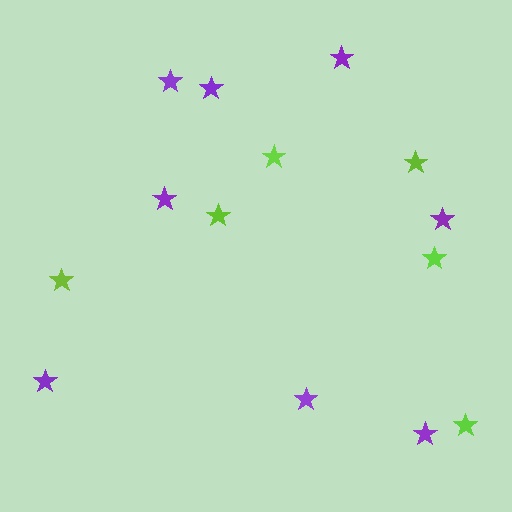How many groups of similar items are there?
There are 2 groups: one group of purple stars (8) and one group of lime stars (6).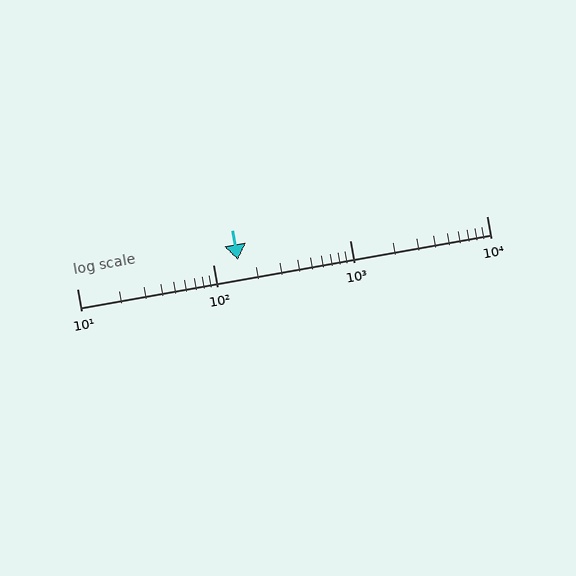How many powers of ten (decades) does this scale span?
The scale spans 3 decades, from 10 to 10000.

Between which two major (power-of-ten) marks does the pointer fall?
The pointer is between 100 and 1000.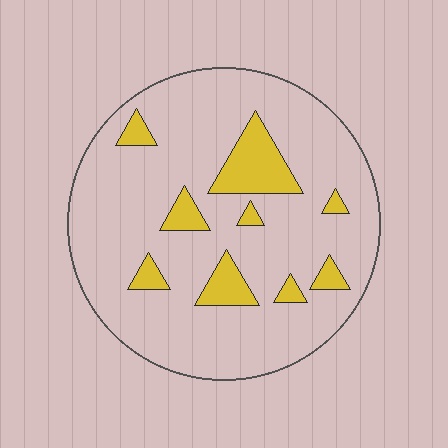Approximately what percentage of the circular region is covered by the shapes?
Approximately 15%.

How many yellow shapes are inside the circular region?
9.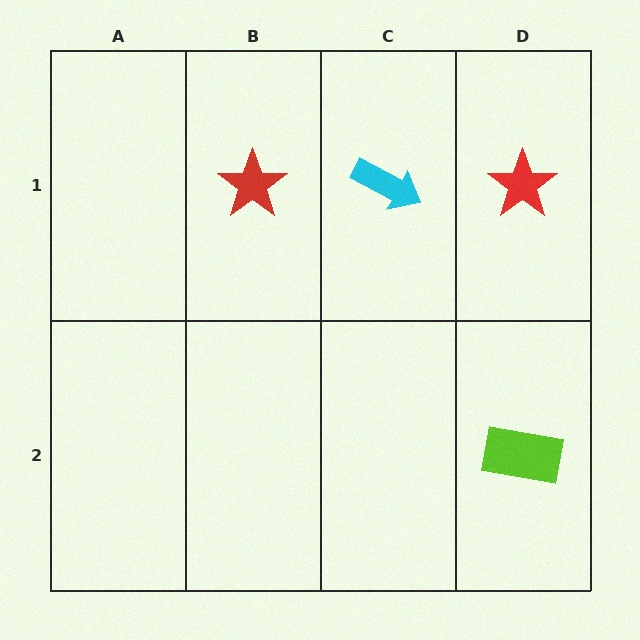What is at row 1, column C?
A cyan arrow.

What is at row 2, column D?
A lime rectangle.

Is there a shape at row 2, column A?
No, that cell is empty.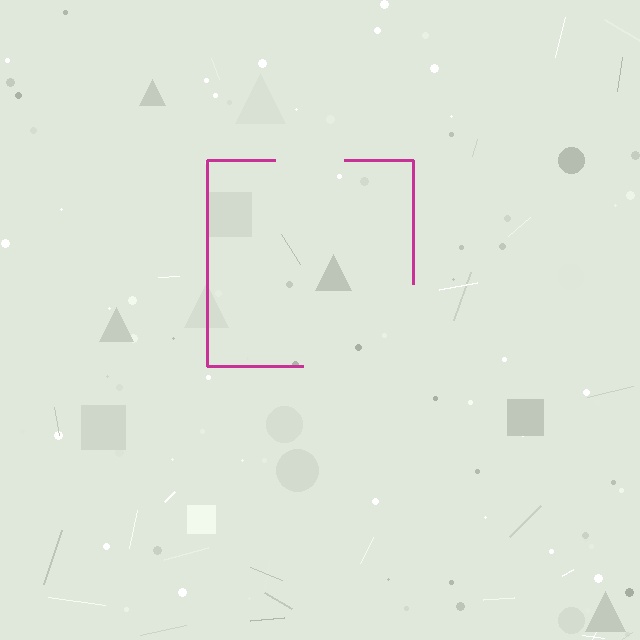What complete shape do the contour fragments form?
The contour fragments form a square.